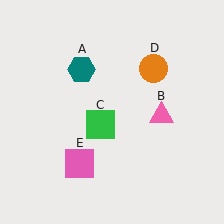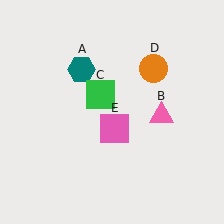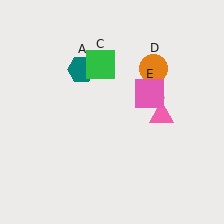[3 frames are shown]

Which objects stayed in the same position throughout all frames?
Teal hexagon (object A) and pink triangle (object B) and orange circle (object D) remained stationary.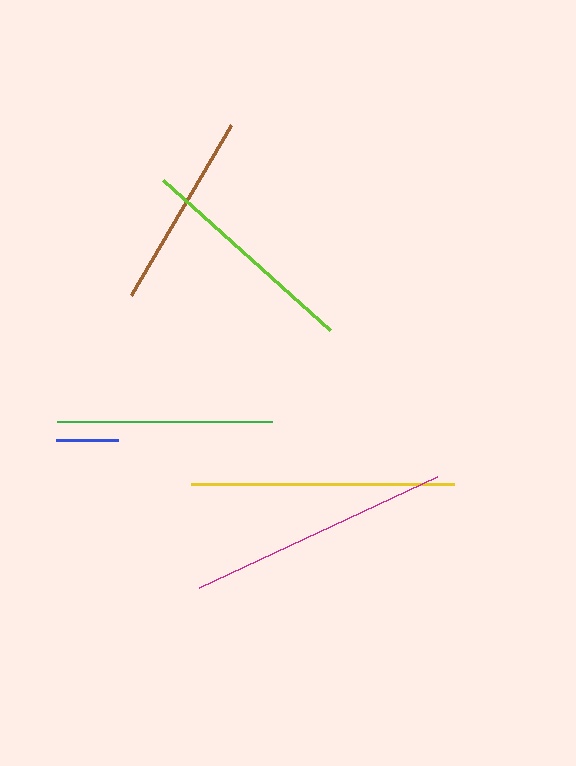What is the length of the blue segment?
The blue segment is approximately 62 pixels long.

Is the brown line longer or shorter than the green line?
The green line is longer than the brown line.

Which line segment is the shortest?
The blue line is the shortest at approximately 62 pixels.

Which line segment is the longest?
The magenta line is the longest at approximately 263 pixels.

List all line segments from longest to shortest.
From longest to shortest: magenta, yellow, lime, green, brown, blue.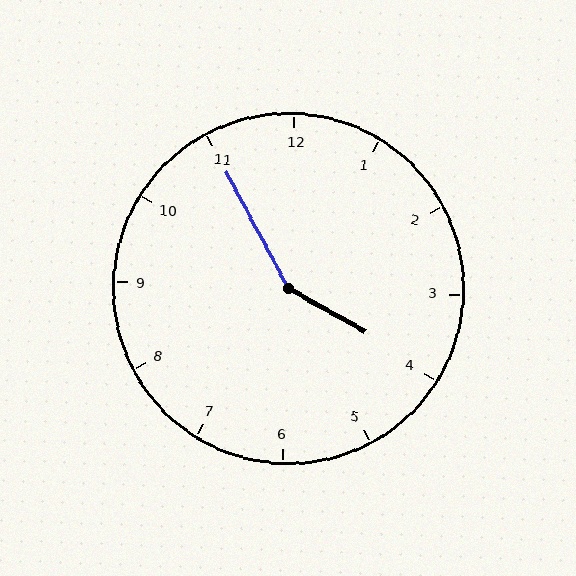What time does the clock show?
3:55.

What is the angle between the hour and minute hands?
Approximately 148 degrees.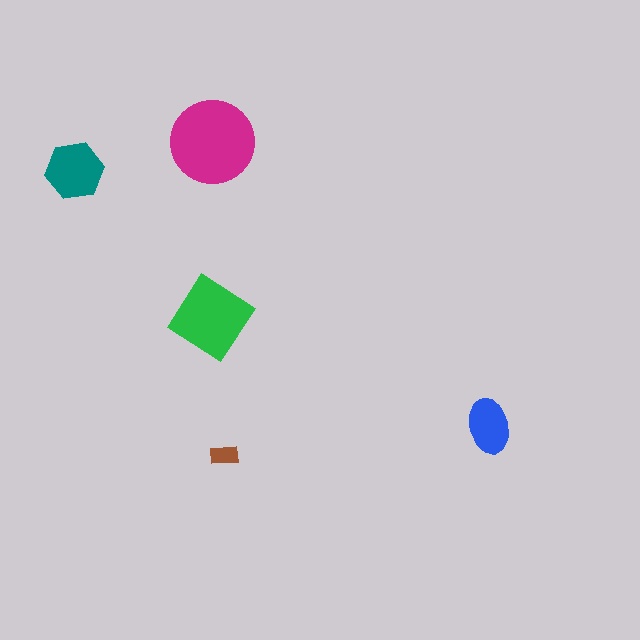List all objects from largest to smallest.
The magenta circle, the green diamond, the teal hexagon, the blue ellipse, the brown rectangle.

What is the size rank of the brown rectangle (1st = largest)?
5th.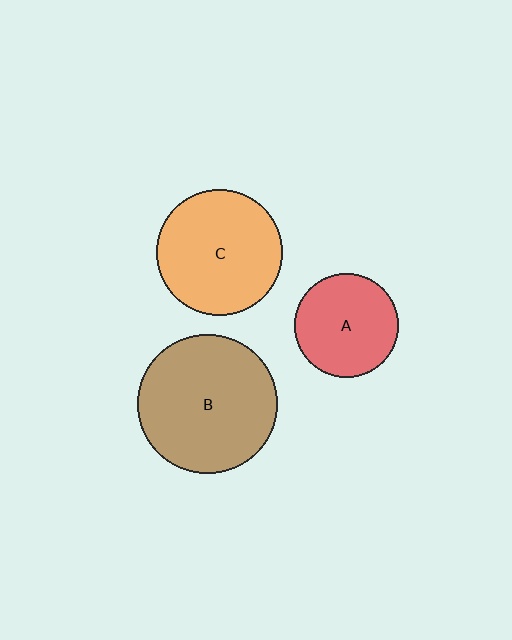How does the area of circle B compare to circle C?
Approximately 1.2 times.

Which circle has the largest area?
Circle B (brown).